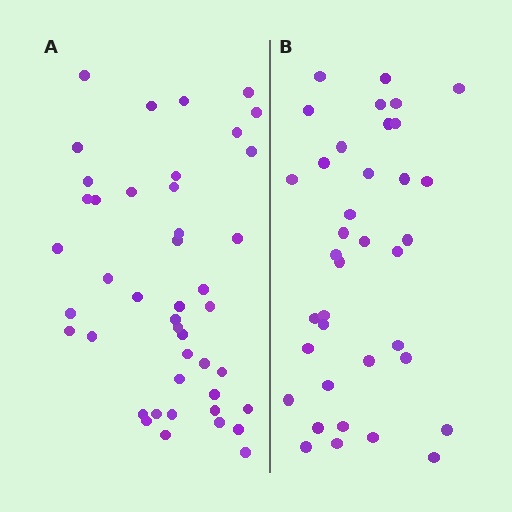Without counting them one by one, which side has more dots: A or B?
Region A (the left region) has more dots.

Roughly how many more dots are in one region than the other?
Region A has roughly 8 or so more dots than region B.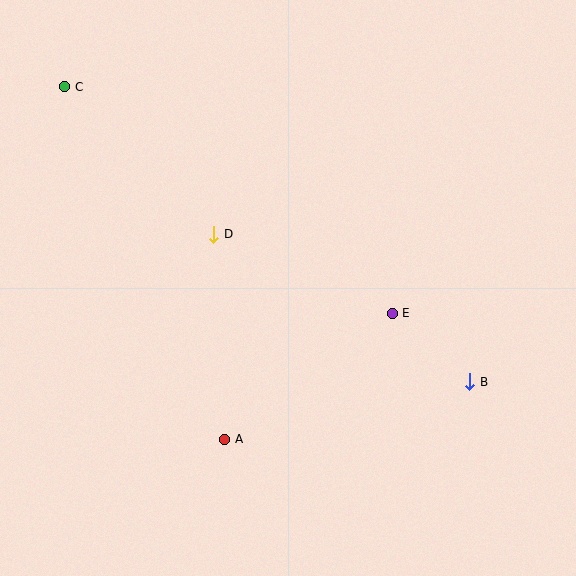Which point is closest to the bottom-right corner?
Point B is closest to the bottom-right corner.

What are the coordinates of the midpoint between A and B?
The midpoint between A and B is at (347, 410).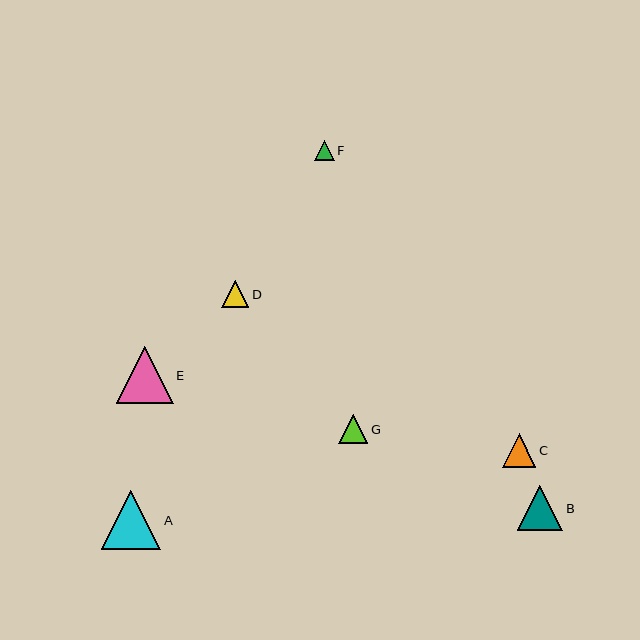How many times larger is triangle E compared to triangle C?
Triangle E is approximately 1.7 times the size of triangle C.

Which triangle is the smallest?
Triangle F is the smallest with a size of approximately 20 pixels.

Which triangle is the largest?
Triangle A is the largest with a size of approximately 59 pixels.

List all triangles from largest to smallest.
From largest to smallest: A, E, B, C, G, D, F.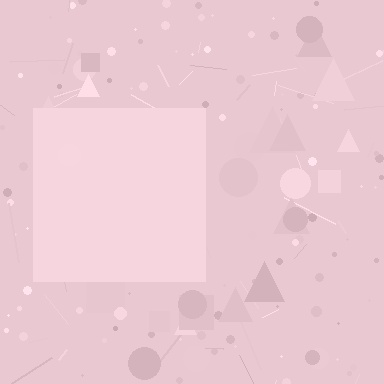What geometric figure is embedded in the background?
A square is embedded in the background.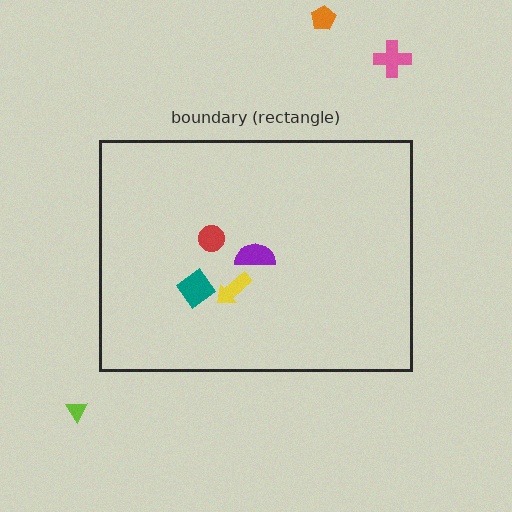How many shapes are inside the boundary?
4 inside, 3 outside.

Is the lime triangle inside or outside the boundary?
Outside.